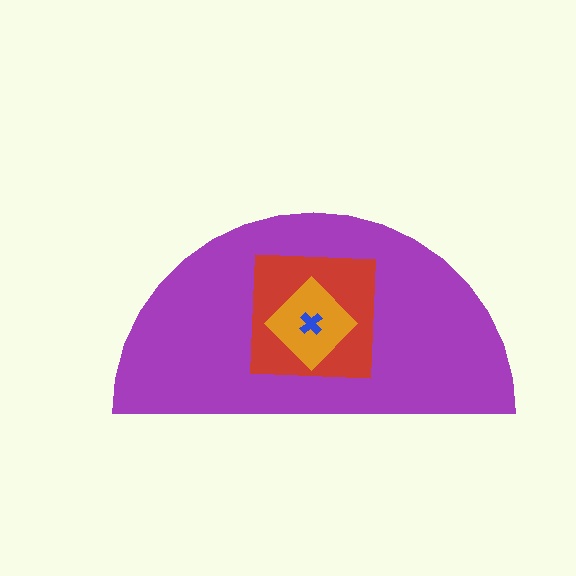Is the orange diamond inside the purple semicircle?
Yes.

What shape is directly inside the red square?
The orange diamond.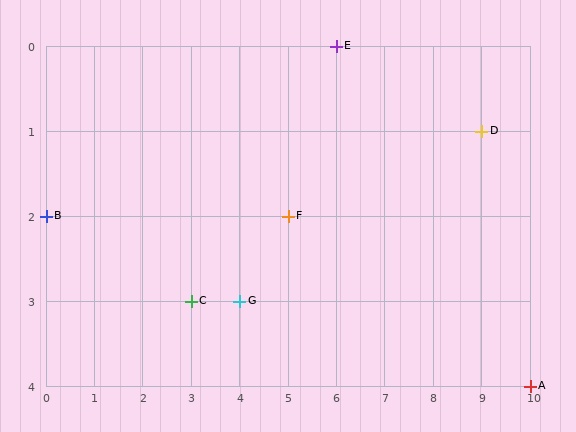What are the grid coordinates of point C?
Point C is at grid coordinates (3, 3).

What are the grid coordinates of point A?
Point A is at grid coordinates (10, 4).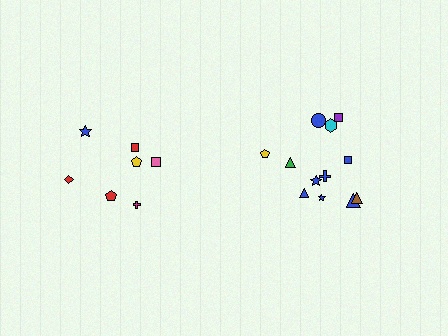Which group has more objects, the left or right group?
The right group.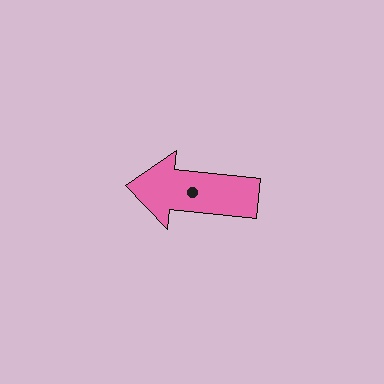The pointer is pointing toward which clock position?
Roughly 9 o'clock.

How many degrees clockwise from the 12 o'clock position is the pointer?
Approximately 276 degrees.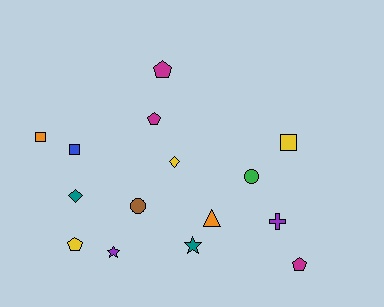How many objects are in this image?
There are 15 objects.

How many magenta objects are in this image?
There are 3 magenta objects.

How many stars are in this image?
There are 2 stars.